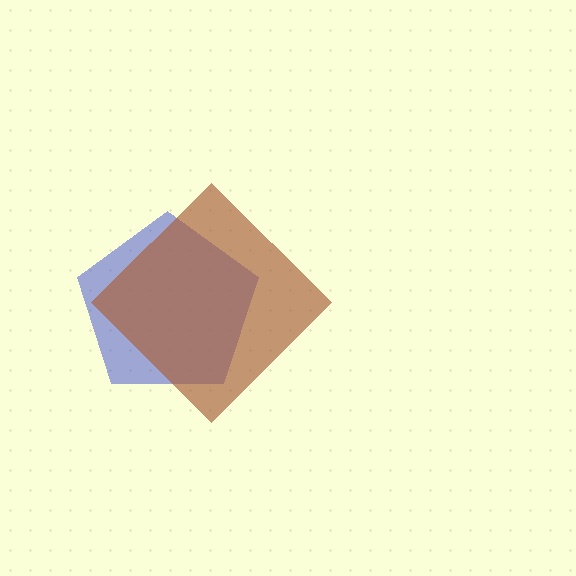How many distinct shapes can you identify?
There are 2 distinct shapes: a blue pentagon, a brown diamond.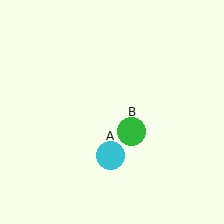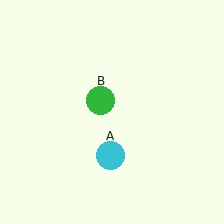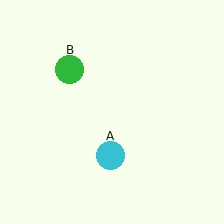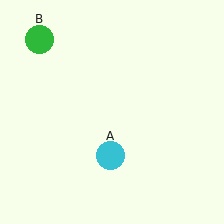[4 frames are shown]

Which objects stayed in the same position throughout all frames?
Cyan circle (object A) remained stationary.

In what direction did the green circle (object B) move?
The green circle (object B) moved up and to the left.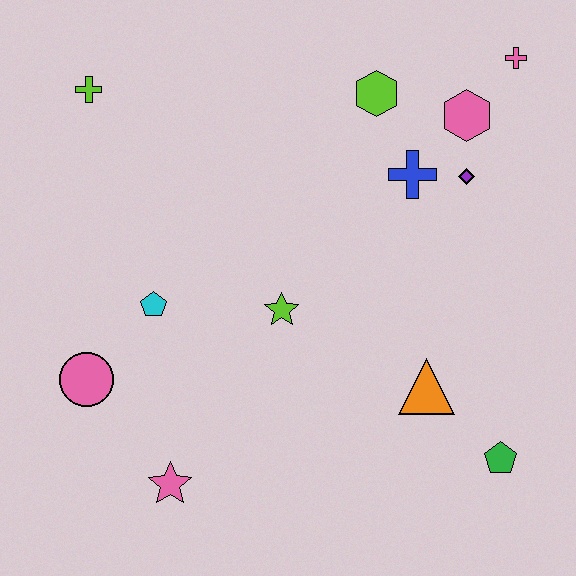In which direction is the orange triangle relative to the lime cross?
The orange triangle is to the right of the lime cross.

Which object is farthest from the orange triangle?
The lime cross is farthest from the orange triangle.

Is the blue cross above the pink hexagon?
No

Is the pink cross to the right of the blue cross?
Yes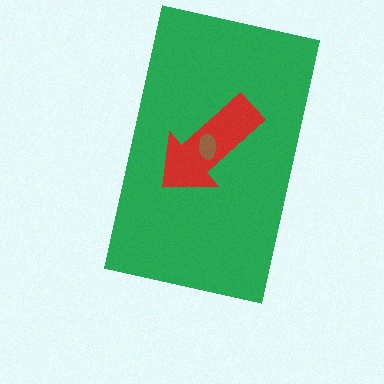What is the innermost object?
The brown ellipse.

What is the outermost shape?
The green rectangle.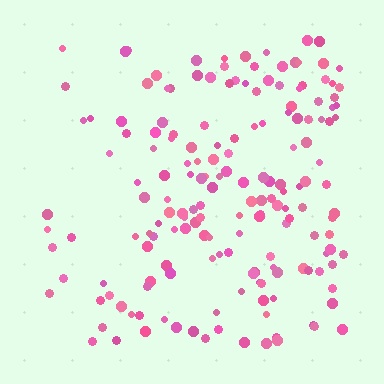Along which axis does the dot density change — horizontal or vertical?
Horizontal.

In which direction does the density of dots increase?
From left to right, with the right side densest.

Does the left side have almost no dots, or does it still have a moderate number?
Still a moderate number, just noticeably fewer than the right.